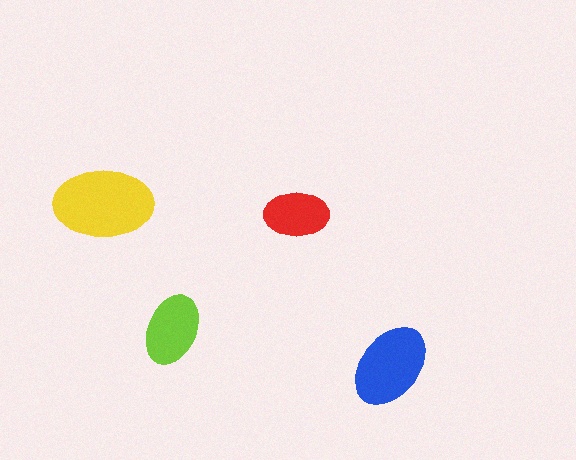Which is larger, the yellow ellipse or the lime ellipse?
The yellow one.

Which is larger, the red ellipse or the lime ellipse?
The lime one.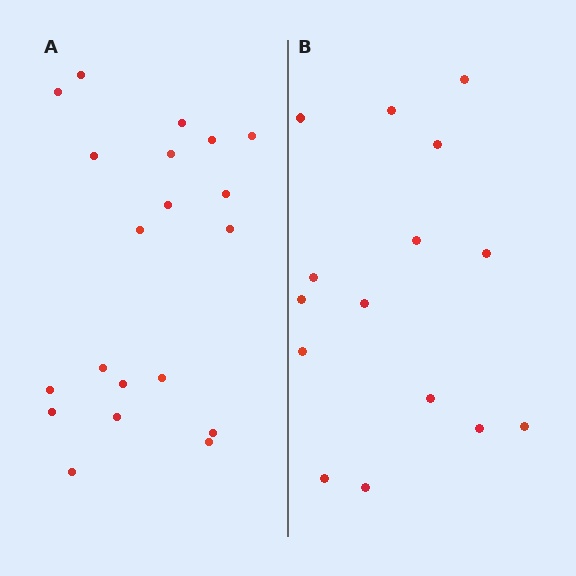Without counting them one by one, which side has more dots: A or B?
Region A (the left region) has more dots.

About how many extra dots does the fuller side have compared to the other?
Region A has about 5 more dots than region B.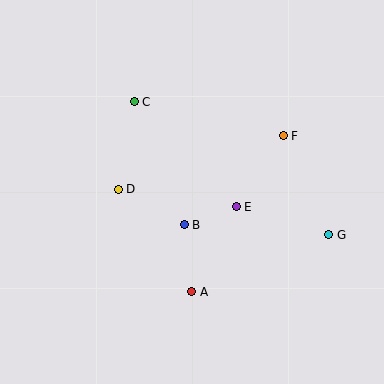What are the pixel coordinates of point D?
Point D is at (118, 189).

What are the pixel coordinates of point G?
Point G is at (329, 235).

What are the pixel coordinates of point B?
Point B is at (184, 225).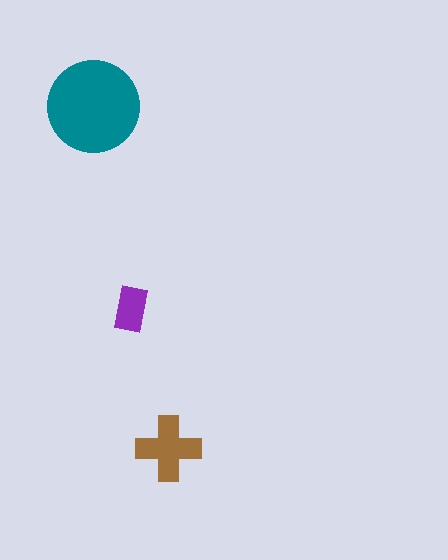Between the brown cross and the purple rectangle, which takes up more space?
The brown cross.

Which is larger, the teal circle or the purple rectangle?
The teal circle.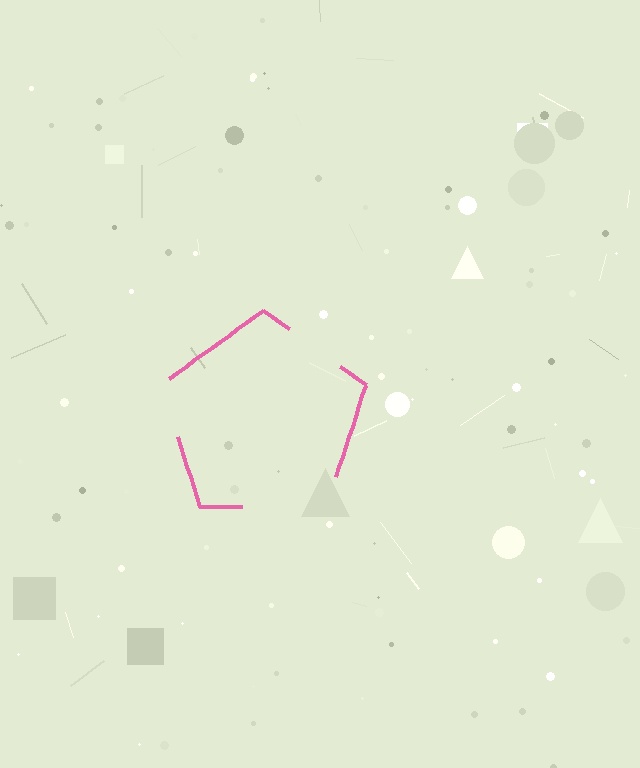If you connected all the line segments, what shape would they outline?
They would outline a pentagon.